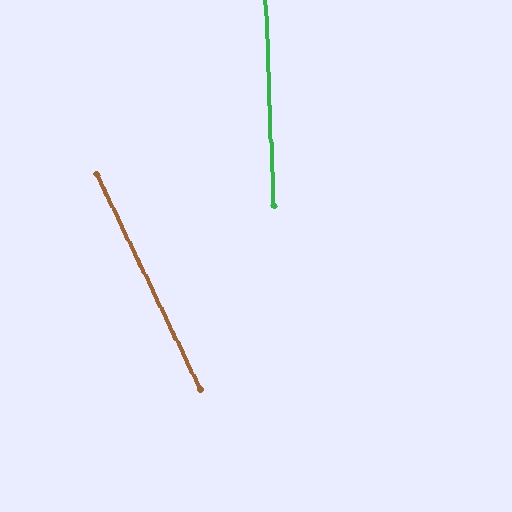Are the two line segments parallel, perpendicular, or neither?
Neither parallel nor perpendicular — they differ by about 24°.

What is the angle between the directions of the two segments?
Approximately 24 degrees.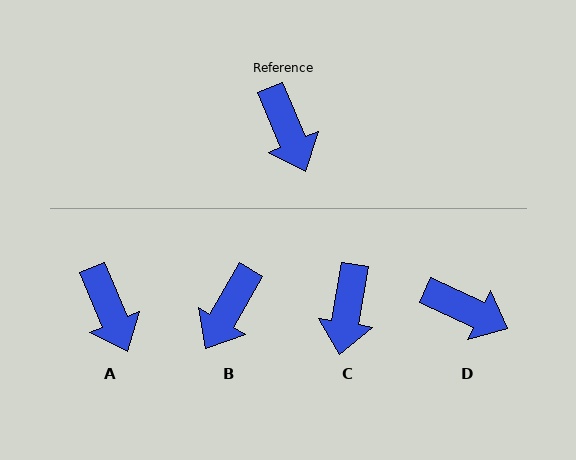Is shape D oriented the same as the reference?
No, it is off by about 42 degrees.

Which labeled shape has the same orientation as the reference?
A.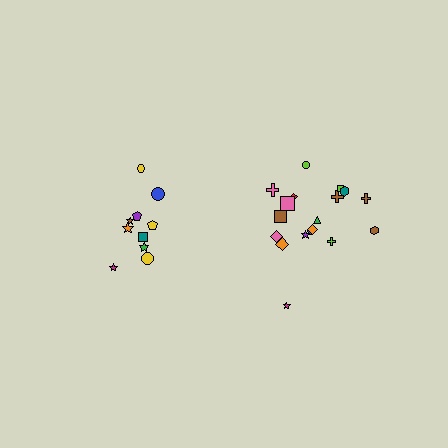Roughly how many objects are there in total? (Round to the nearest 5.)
Roughly 30 objects in total.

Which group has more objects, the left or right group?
The right group.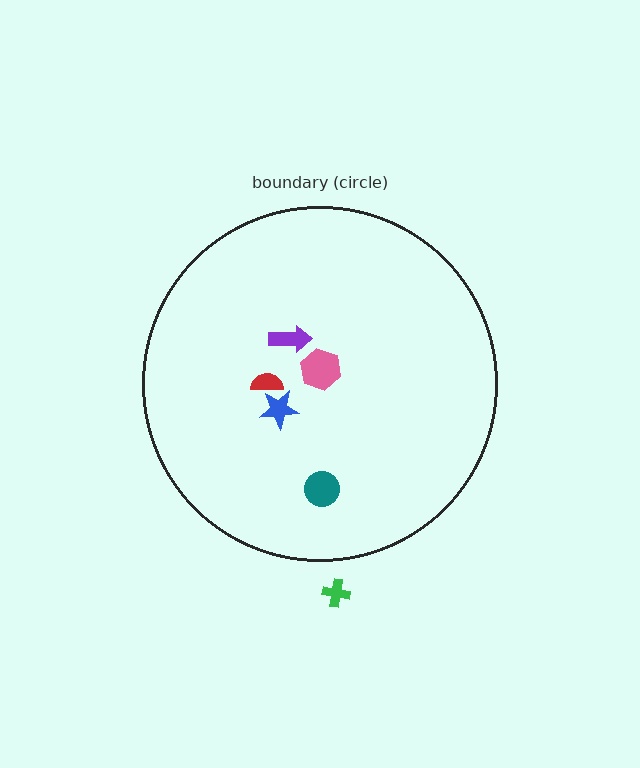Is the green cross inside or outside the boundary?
Outside.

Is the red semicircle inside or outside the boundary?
Inside.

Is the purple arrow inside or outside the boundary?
Inside.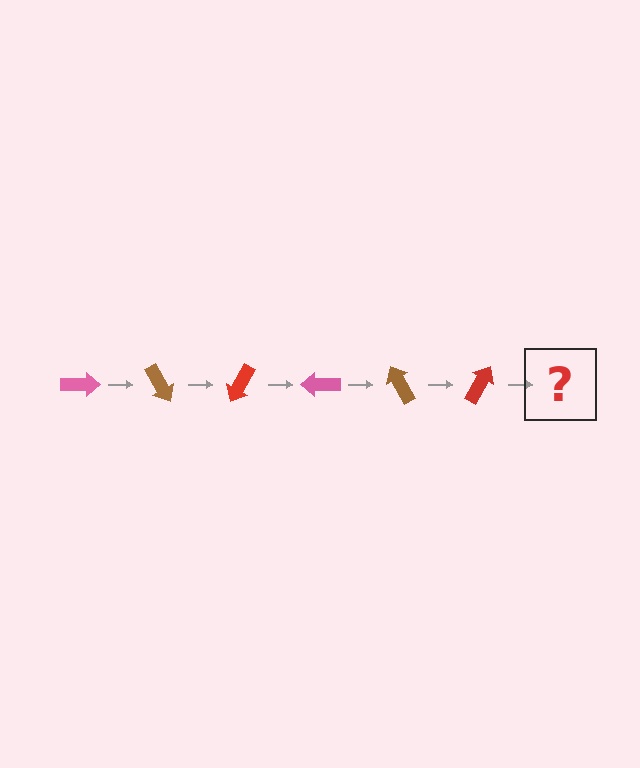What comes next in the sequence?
The next element should be a pink arrow, rotated 360 degrees from the start.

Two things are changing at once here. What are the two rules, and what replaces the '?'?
The two rules are that it rotates 60 degrees each step and the color cycles through pink, brown, and red. The '?' should be a pink arrow, rotated 360 degrees from the start.